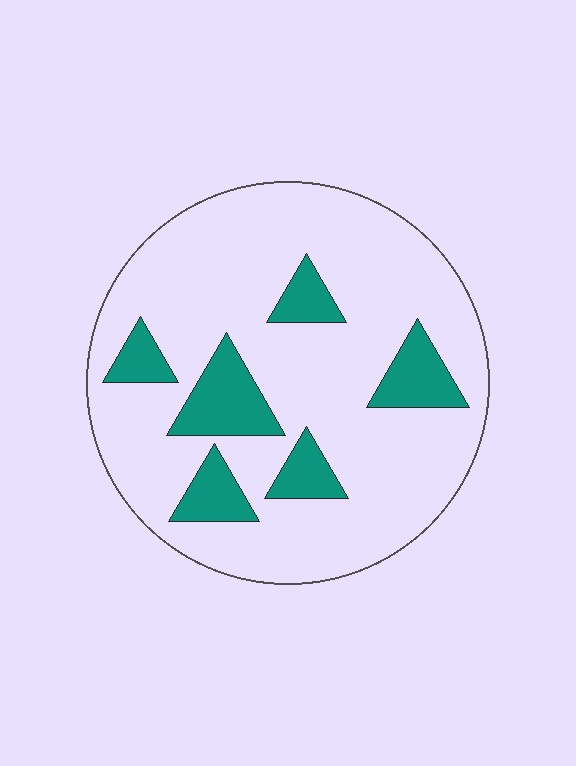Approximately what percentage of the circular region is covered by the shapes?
Approximately 20%.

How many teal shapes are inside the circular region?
6.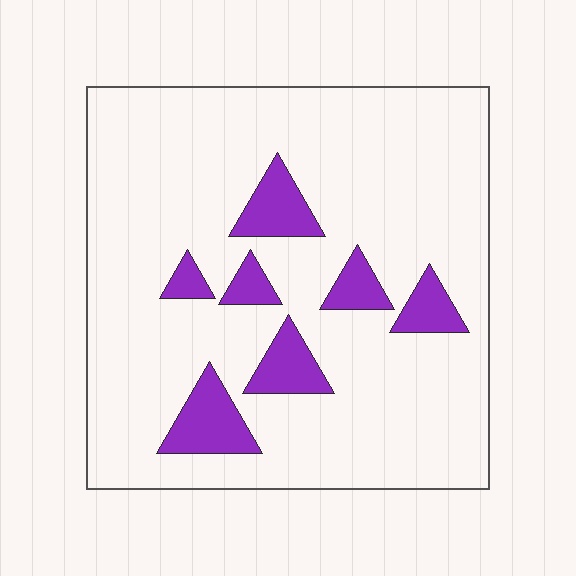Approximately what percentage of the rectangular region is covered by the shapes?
Approximately 15%.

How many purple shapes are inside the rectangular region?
7.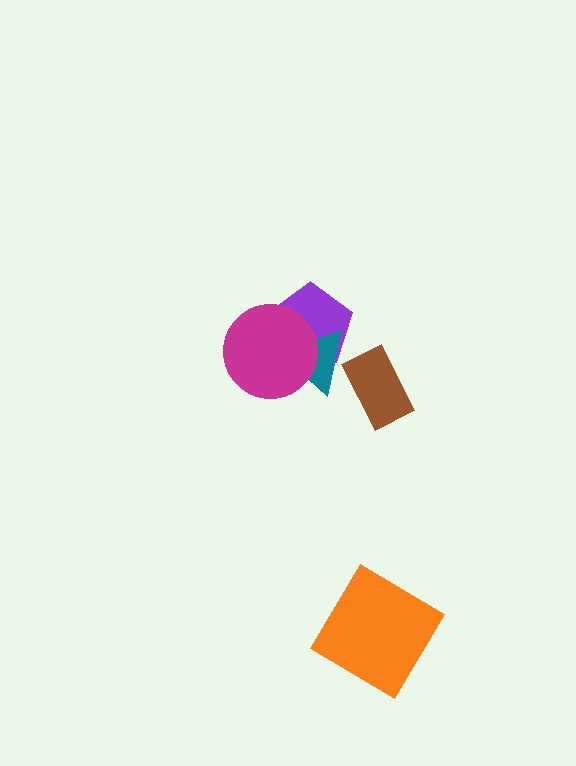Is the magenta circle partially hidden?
No, no other shape covers it.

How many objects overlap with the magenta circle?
2 objects overlap with the magenta circle.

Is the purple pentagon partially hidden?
Yes, it is partially covered by another shape.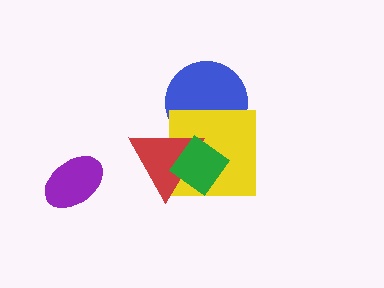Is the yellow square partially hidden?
Yes, it is partially covered by another shape.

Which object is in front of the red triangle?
The green diamond is in front of the red triangle.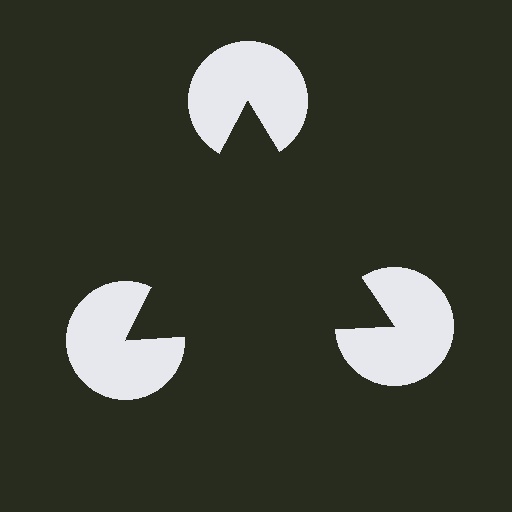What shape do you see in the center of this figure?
An illusory triangle — its edges are inferred from the aligned wedge cuts in the pac-man discs, not physically drawn.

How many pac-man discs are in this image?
There are 3 — one at each vertex of the illusory triangle.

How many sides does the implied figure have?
3 sides.